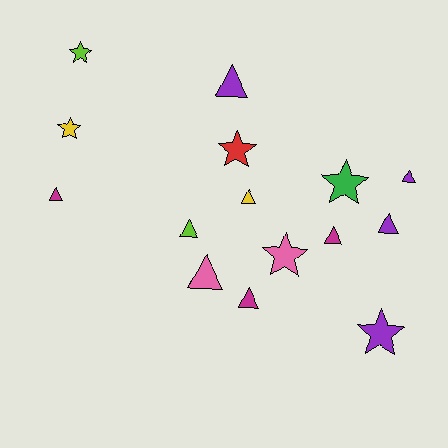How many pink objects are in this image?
There are 2 pink objects.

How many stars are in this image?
There are 6 stars.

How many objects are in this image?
There are 15 objects.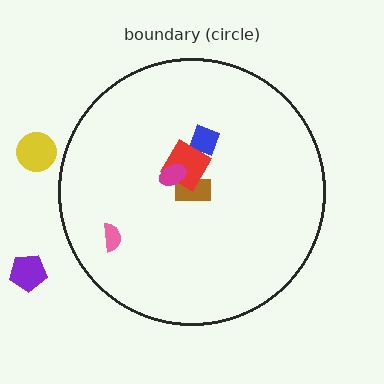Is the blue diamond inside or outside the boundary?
Inside.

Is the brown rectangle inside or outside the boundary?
Inside.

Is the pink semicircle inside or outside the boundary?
Inside.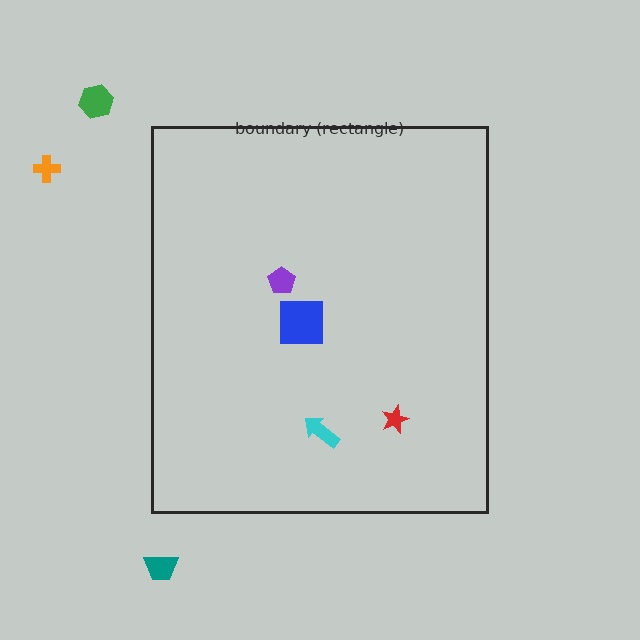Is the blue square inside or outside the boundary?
Inside.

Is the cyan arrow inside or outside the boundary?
Inside.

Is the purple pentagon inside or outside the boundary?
Inside.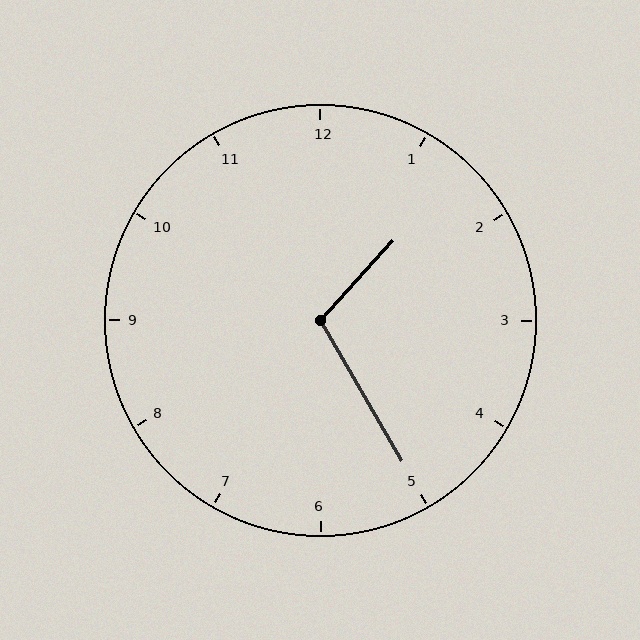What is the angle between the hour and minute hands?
Approximately 108 degrees.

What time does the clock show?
1:25.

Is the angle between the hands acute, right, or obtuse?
It is obtuse.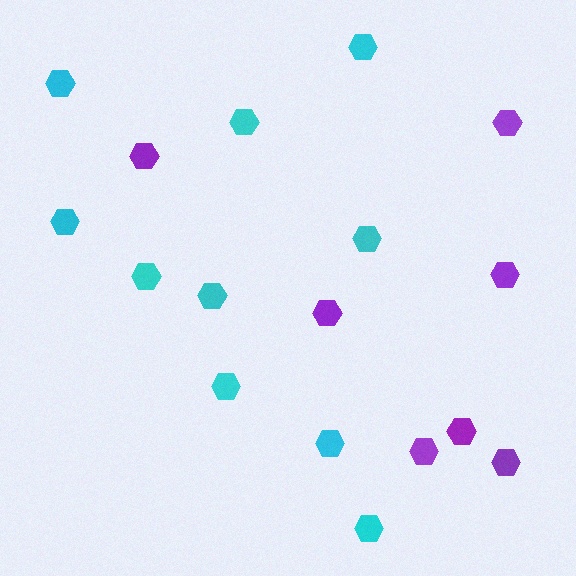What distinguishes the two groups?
There are 2 groups: one group of purple hexagons (7) and one group of cyan hexagons (10).